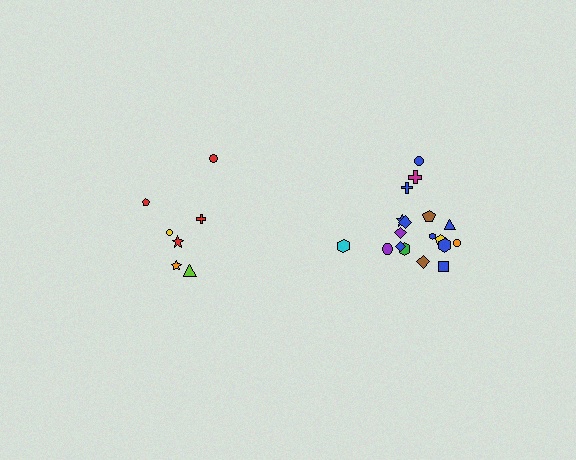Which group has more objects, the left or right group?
The right group.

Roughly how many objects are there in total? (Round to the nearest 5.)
Roughly 25 objects in total.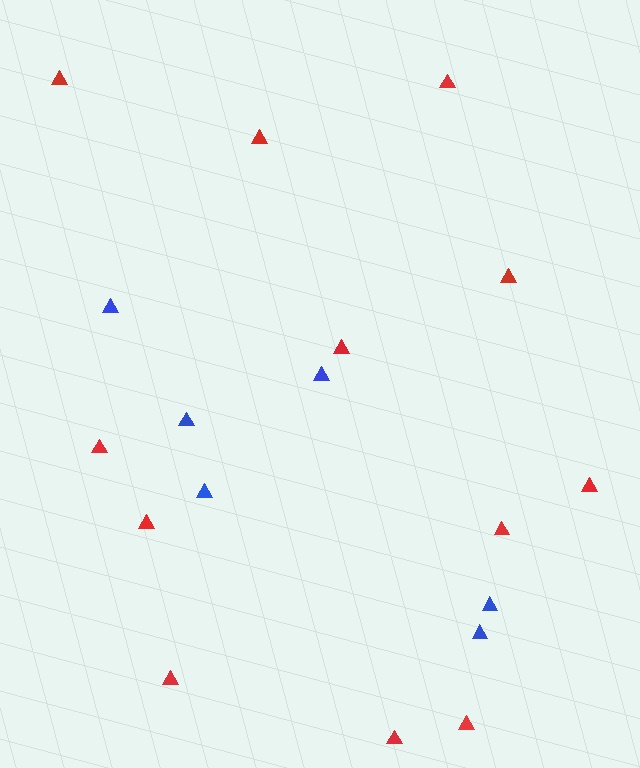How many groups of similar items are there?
There are 2 groups: one group of blue triangles (6) and one group of red triangles (12).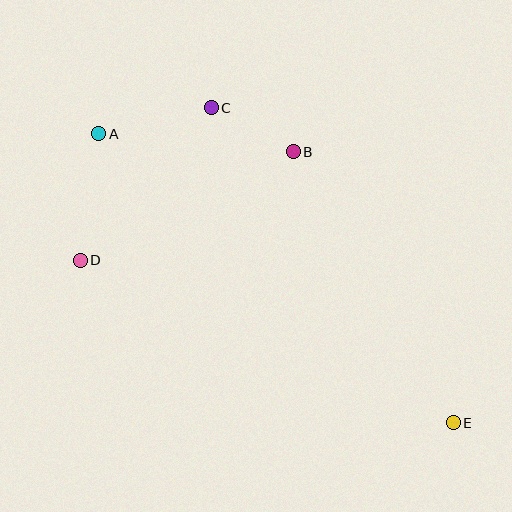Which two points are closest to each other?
Points B and C are closest to each other.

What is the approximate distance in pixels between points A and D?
The distance between A and D is approximately 128 pixels.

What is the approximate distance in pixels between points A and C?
The distance between A and C is approximately 115 pixels.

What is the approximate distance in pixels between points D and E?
The distance between D and E is approximately 407 pixels.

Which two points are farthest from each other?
Points A and E are farthest from each other.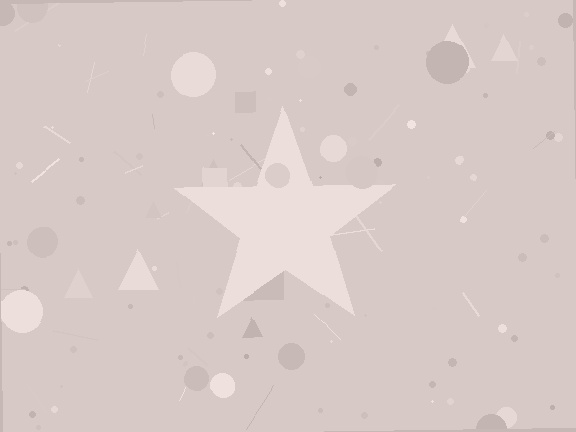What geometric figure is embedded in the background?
A star is embedded in the background.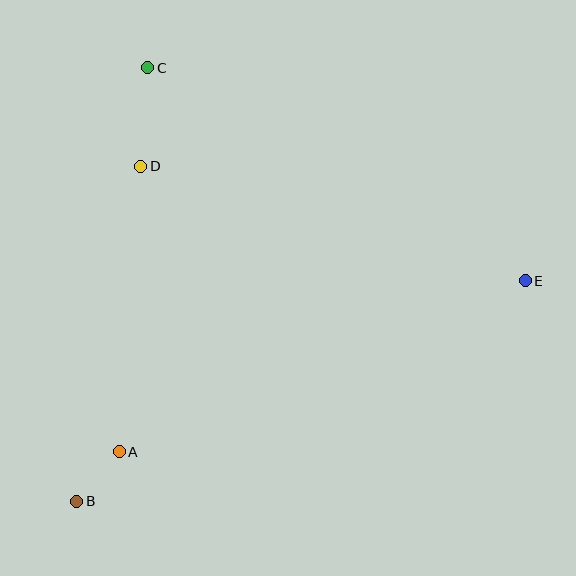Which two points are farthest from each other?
Points B and E are farthest from each other.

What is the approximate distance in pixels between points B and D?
The distance between B and D is approximately 341 pixels.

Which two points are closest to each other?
Points A and B are closest to each other.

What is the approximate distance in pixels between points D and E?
The distance between D and E is approximately 401 pixels.